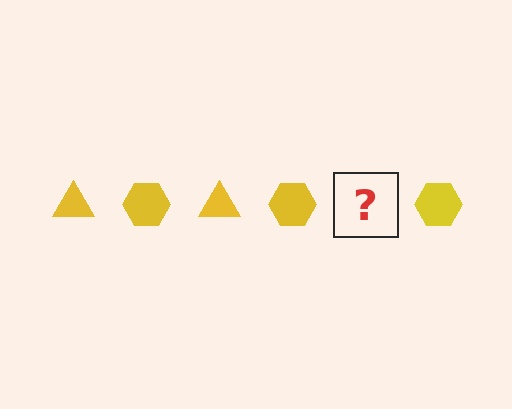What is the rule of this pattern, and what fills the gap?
The rule is that the pattern cycles through triangle, hexagon shapes in yellow. The gap should be filled with a yellow triangle.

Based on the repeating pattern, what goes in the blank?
The blank should be a yellow triangle.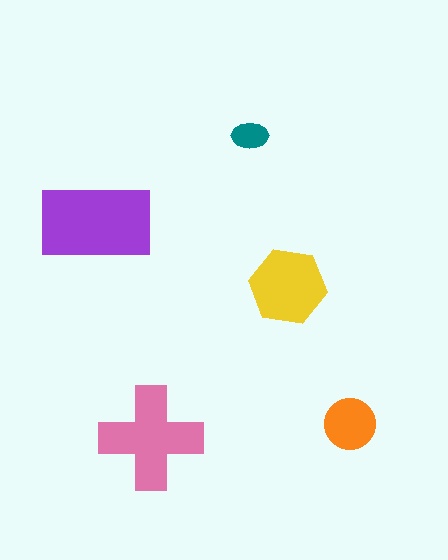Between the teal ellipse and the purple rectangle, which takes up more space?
The purple rectangle.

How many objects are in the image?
There are 5 objects in the image.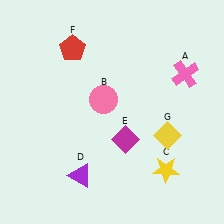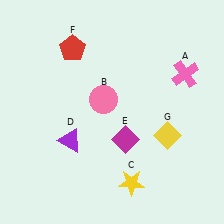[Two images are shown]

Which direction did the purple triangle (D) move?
The purple triangle (D) moved up.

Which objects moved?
The objects that moved are: the yellow star (C), the purple triangle (D).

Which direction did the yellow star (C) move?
The yellow star (C) moved left.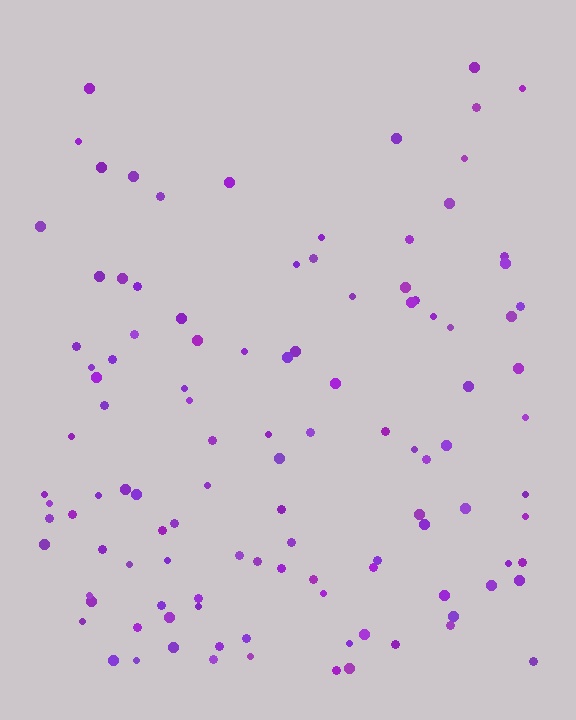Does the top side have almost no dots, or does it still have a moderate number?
Still a moderate number, just noticeably fewer than the bottom.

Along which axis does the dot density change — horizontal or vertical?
Vertical.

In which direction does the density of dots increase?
From top to bottom, with the bottom side densest.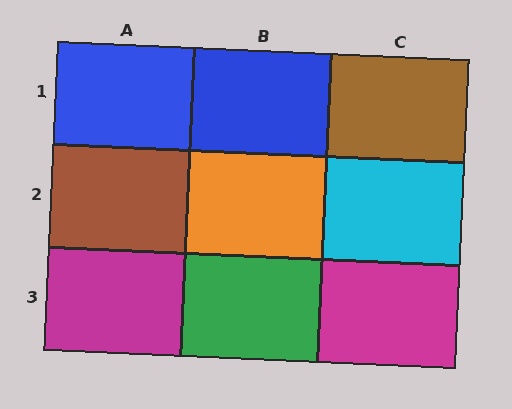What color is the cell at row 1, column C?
Brown.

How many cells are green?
1 cell is green.